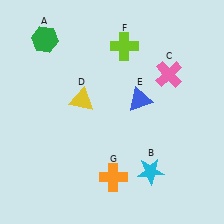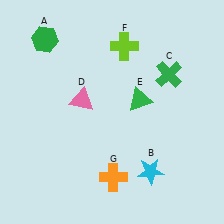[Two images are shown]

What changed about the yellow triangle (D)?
In Image 1, D is yellow. In Image 2, it changed to pink.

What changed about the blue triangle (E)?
In Image 1, E is blue. In Image 2, it changed to green.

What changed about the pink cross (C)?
In Image 1, C is pink. In Image 2, it changed to green.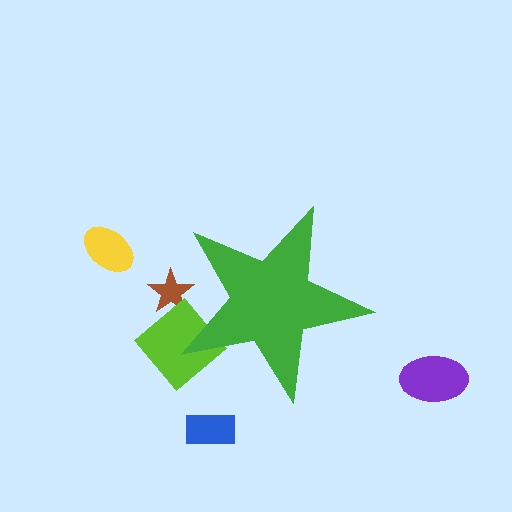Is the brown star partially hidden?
Yes, the brown star is partially hidden behind the green star.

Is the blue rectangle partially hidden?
No, the blue rectangle is fully visible.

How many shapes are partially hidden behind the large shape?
2 shapes are partially hidden.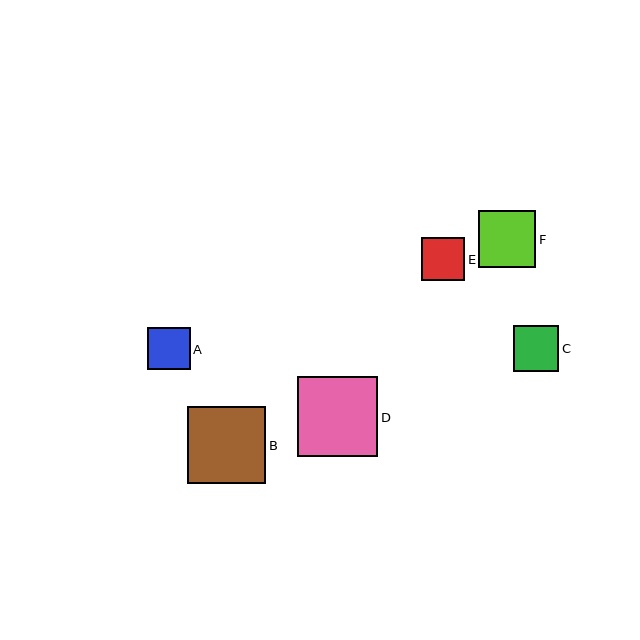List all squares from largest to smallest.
From largest to smallest: D, B, F, C, E, A.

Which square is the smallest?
Square A is the smallest with a size of approximately 43 pixels.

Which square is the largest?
Square D is the largest with a size of approximately 80 pixels.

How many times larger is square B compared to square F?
Square B is approximately 1.4 times the size of square F.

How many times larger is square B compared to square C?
Square B is approximately 1.7 times the size of square C.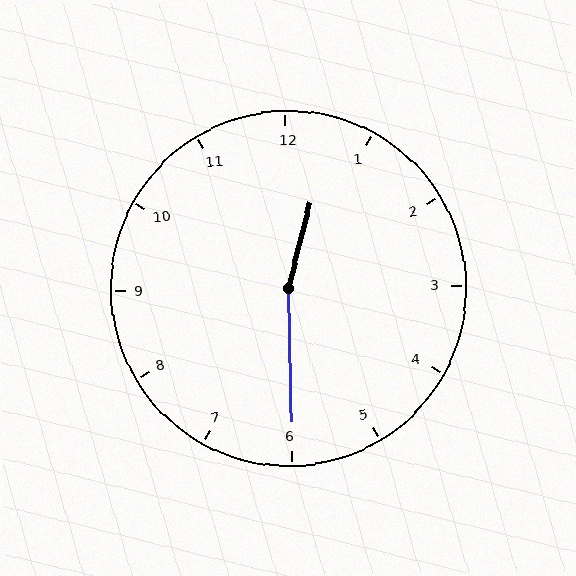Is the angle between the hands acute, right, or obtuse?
It is obtuse.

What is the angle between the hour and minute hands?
Approximately 165 degrees.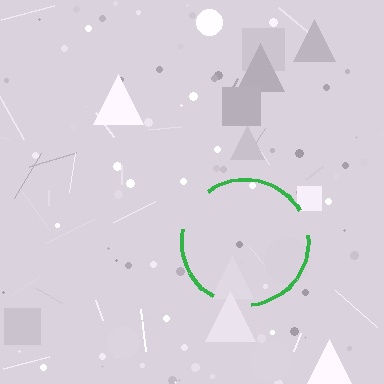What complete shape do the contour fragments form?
The contour fragments form a circle.